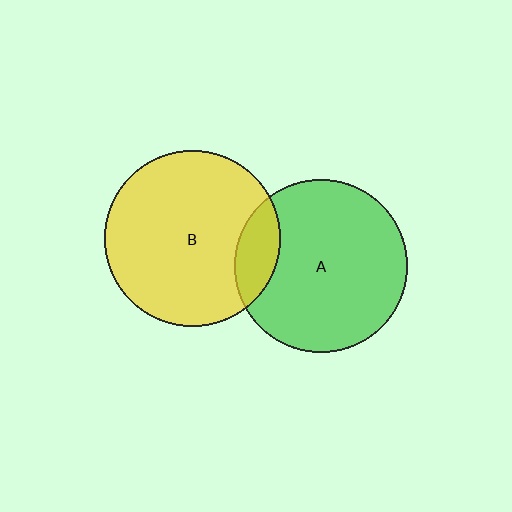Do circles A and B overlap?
Yes.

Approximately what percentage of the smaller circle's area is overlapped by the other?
Approximately 15%.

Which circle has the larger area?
Circle B (yellow).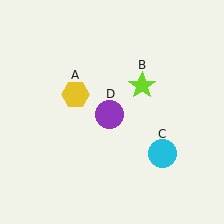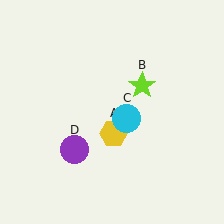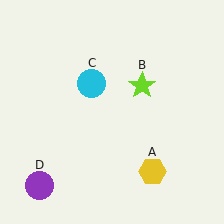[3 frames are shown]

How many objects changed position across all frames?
3 objects changed position: yellow hexagon (object A), cyan circle (object C), purple circle (object D).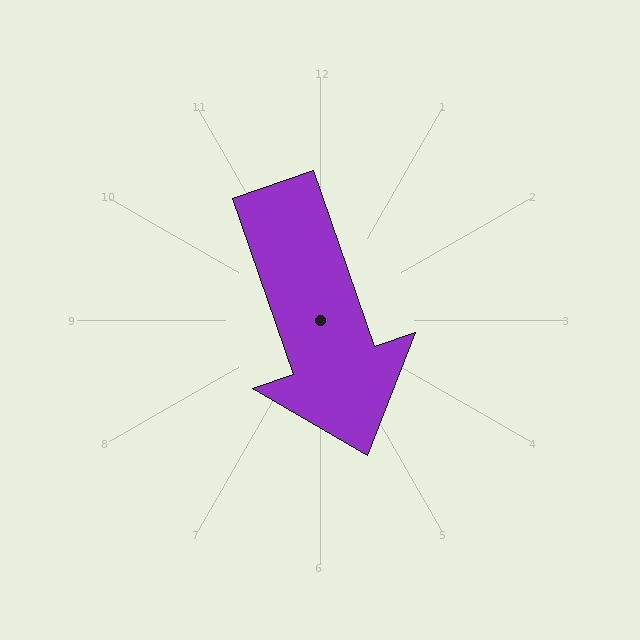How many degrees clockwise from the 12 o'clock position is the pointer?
Approximately 161 degrees.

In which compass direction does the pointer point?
South.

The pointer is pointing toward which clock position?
Roughly 5 o'clock.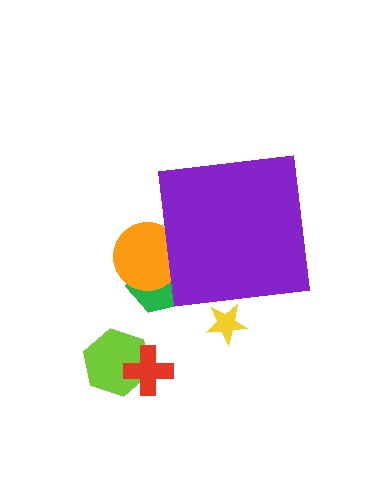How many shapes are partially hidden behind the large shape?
4 shapes are partially hidden.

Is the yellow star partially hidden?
Yes, the yellow star is partially hidden behind the purple square.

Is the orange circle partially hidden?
Yes, the orange circle is partially hidden behind the purple square.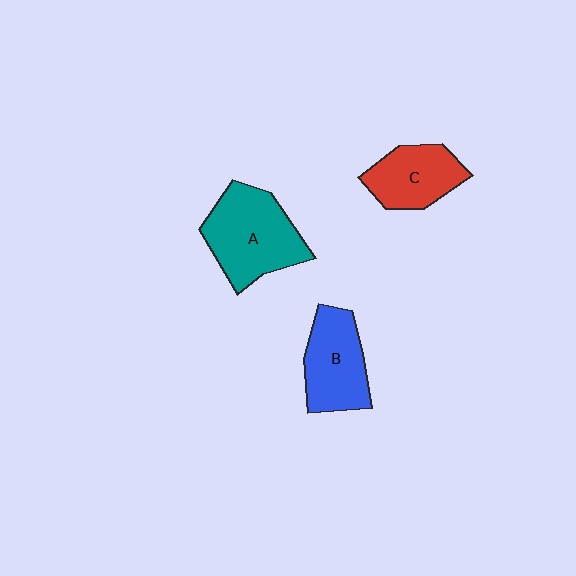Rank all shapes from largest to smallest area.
From largest to smallest: A (teal), B (blue), C (red).